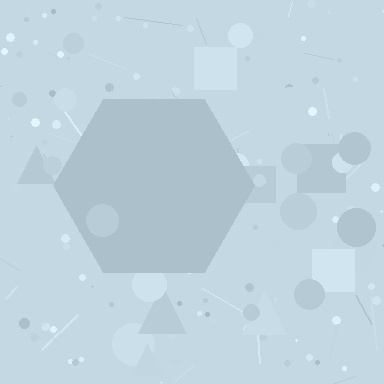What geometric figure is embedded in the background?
A hexagon is embedded in the background.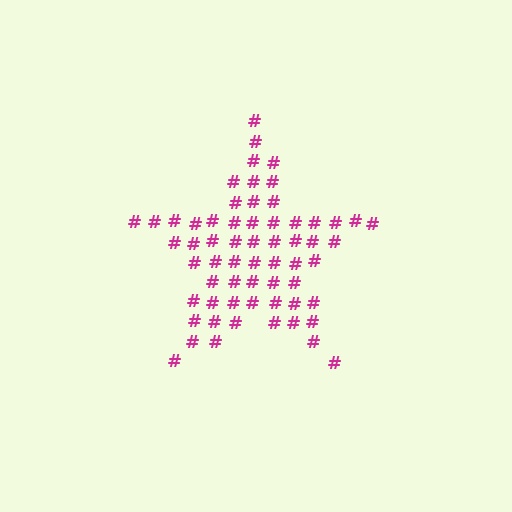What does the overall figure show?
The overall figure shows a star.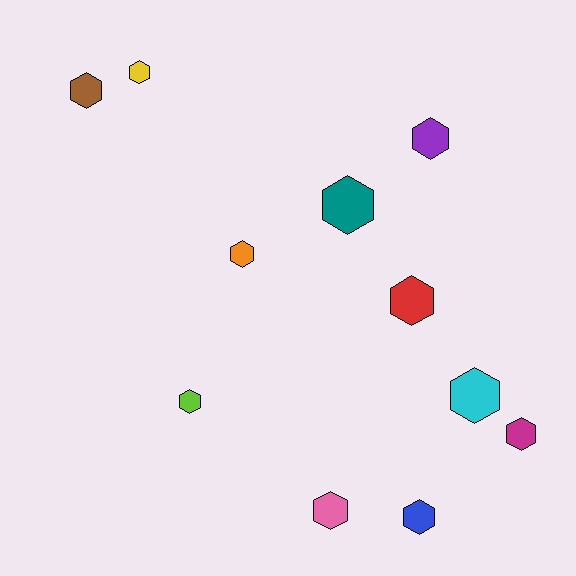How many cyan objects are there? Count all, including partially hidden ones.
There is 1 cyan object.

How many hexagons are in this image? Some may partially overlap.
There are 11 hexagons.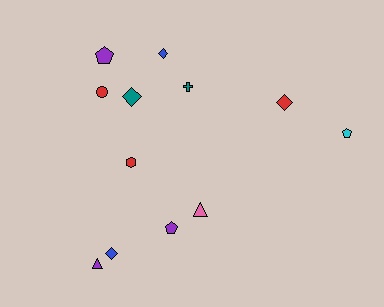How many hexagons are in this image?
There is 1 hexagon.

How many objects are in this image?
There are 12 objects.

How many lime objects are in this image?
There are no lime objects.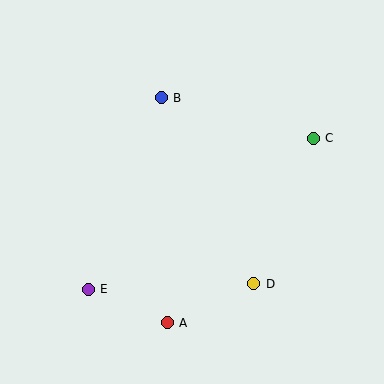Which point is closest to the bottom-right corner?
Point D is closest to the bottom-right corner.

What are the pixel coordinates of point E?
Point E is at (88, 289).